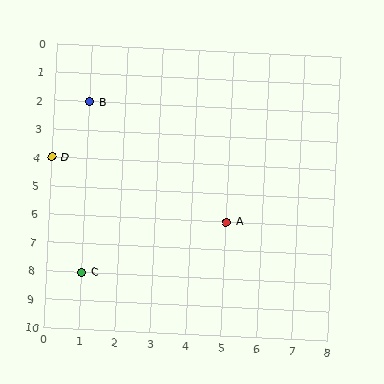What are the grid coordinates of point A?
Point A is at grid coordinates (5, 6).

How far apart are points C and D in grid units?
Points C and D are 1 column and 4 rows apart (about 4.1 grid units diagonally).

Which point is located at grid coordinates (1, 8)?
Point C is at (1, 8).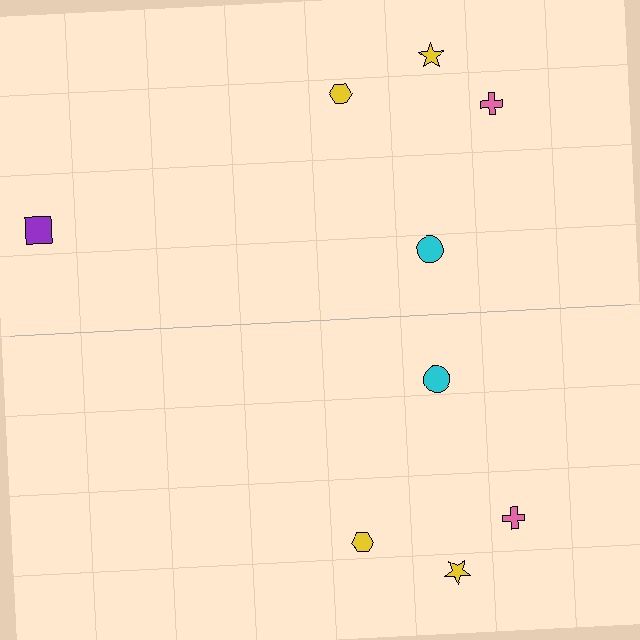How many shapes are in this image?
There are 9 shapes in this image.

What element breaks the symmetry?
A purple square is missing from the bottom side.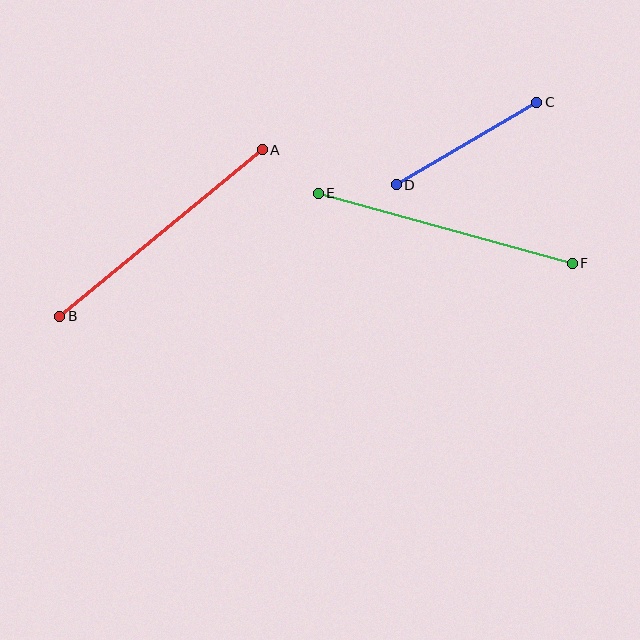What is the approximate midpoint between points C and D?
The midpoint is at approximately (466, 144) pixels.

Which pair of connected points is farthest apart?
Points E and F are farthest apart.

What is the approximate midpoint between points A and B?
The midpoint is at approximately (161, 233) pixels.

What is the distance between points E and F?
The distance is approximately 263 pixels.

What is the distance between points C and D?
The distance is approximately 163 pixels.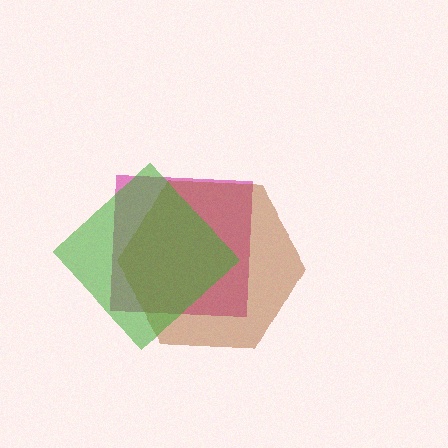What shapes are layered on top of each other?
The layered shapes are: a magenta square, a brown hexagon, a green diamond.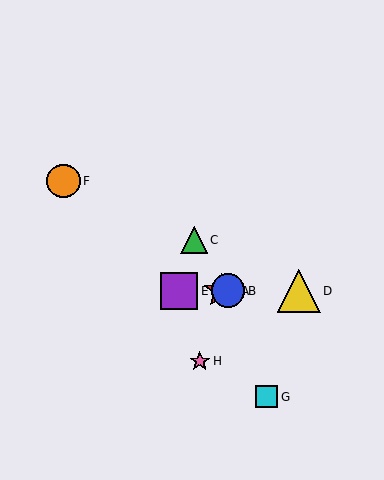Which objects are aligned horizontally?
Objects A, B, D, E are aligned horizontally.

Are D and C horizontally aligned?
No, D is at y≈291 and C is at y≈240.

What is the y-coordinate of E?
Object E is at y≈291.